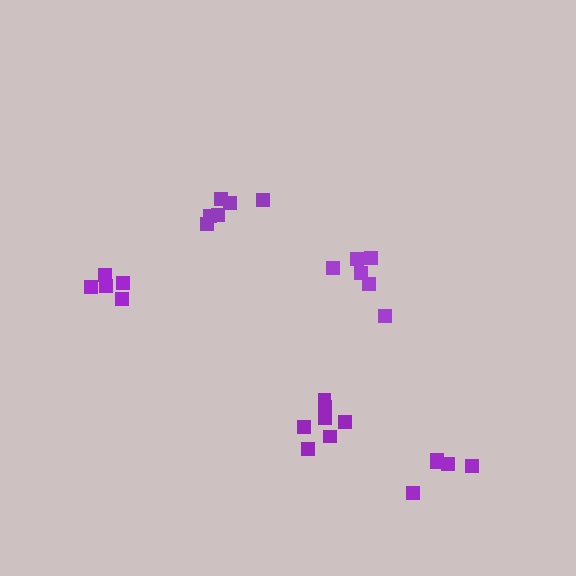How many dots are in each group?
Group 1: 6 dots, Group 2: 6 dots, Group 3: 5 dots, Group 4: 5 dots, Group 5: 7 dots (29 total).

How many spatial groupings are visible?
There are 5 spatial groupings.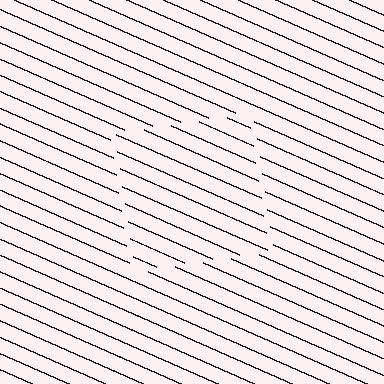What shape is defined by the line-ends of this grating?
An illusory square. The interior of the shape contains the same grating, shifted by half a period — the contour is defined by the phase discontinuity where line-ends from the inner and outer gratings abut.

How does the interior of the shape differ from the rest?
The interior of the shape contains the same grating, shifted by half a period — the contour is defined by the phase discontinuity where line-ends from the inner and outer gratings abut.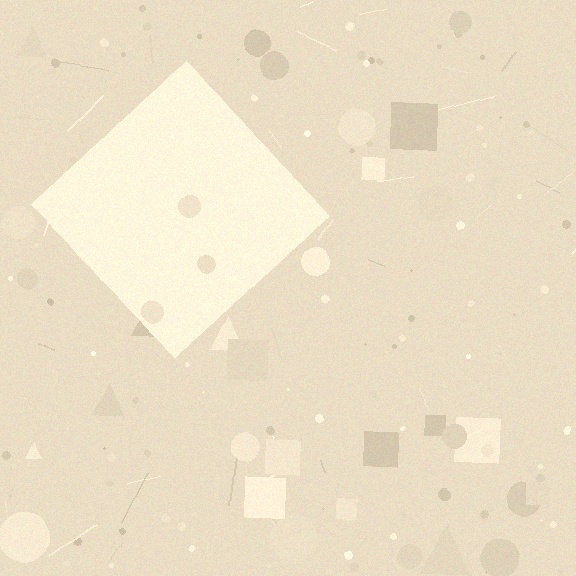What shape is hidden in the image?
A diamond is hidden in the image.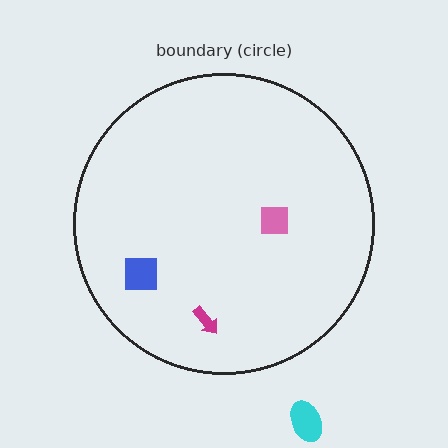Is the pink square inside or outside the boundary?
Inside.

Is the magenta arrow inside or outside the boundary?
Inside.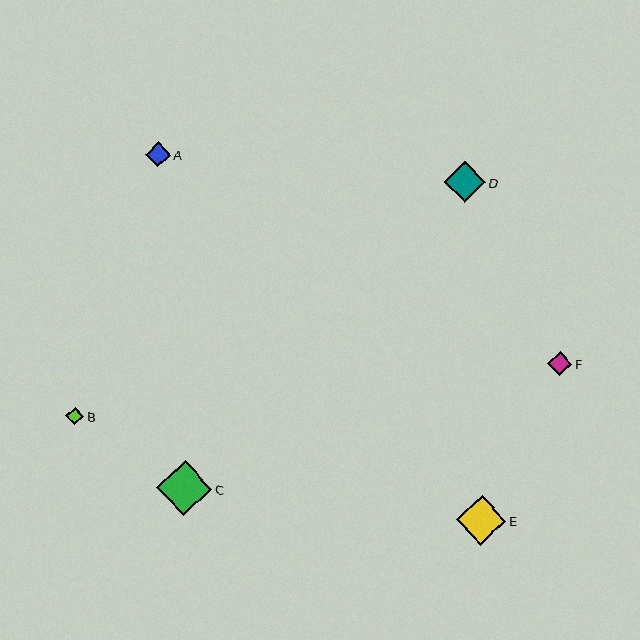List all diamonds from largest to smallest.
From largest to smallest: C, E, D, A, F, B.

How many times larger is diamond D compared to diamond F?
Diamond D is approximately 1.7 times the size of diamond F.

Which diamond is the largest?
Diamond C is the largest with a size of approximately 55 pixels.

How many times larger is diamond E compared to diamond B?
Diamond E is approximately 2.8 times the size of diamond B.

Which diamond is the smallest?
Diamond B is the smallest with a size of approximately 18 pixels.